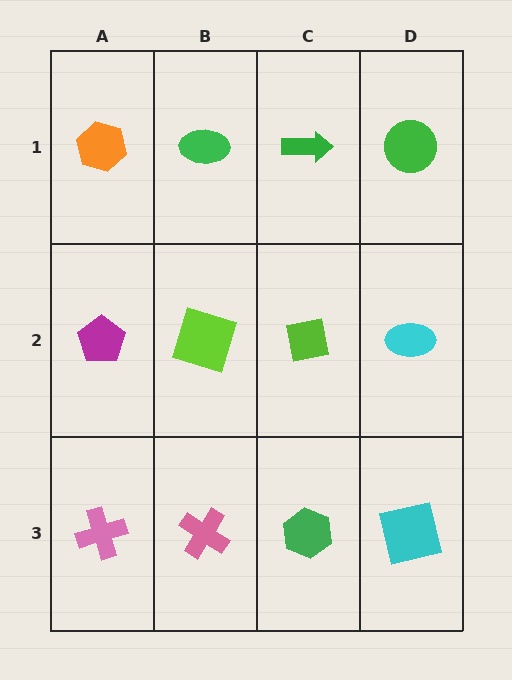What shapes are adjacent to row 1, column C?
A lime square (row 2, column C), a green ellipse (row 1, column B), a green circle (row 1, column D).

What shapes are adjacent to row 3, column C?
A lime square (row 2, column C), a pink cross (row 3, column B), a cyan square (row 3, column D).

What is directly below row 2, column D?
A cyan square.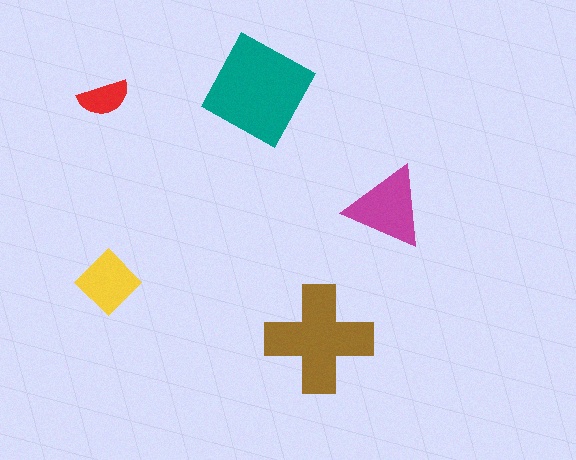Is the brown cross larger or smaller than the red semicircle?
Larger.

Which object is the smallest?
The red semicircle.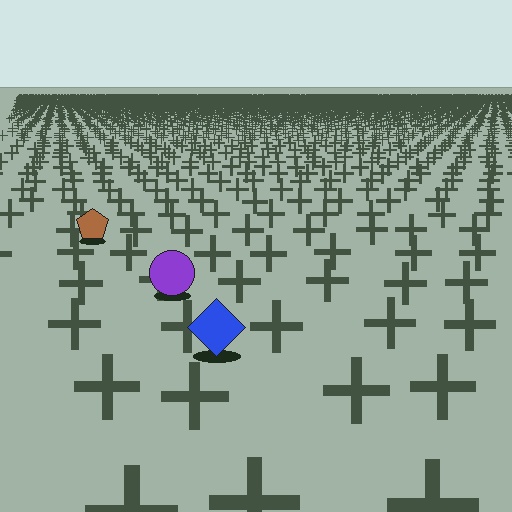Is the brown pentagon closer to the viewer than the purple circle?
No. The purple circle is closer — you can tell from the texture gradient: the ground texture is coarser near it.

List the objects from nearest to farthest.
From nearest to farthest: the blue diamond, the purple circle, the brown pentagon.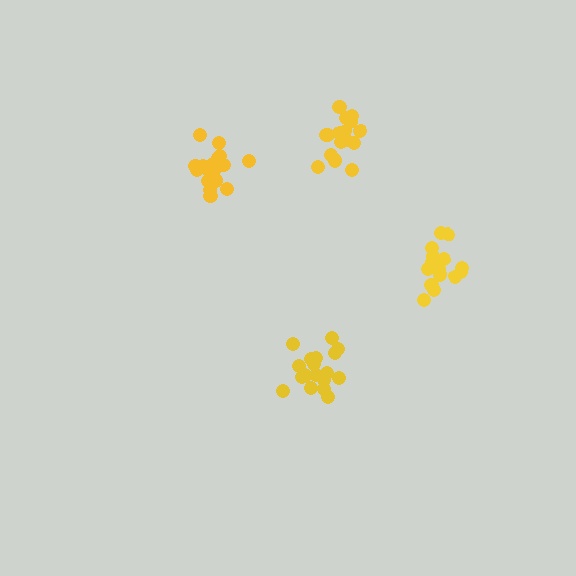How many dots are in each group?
Group 1: 18 dots, Group 2: 16 dots, Group 3: 16 dots, Group 4: 18 dots (68 total).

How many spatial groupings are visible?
There are 4 spatial groupings.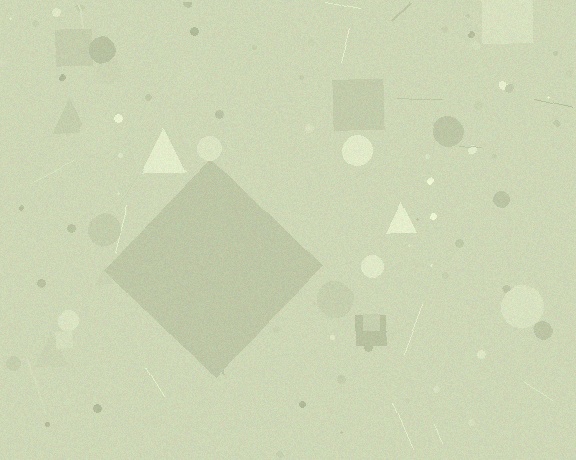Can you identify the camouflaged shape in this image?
The camouflaged shape is a diamond.